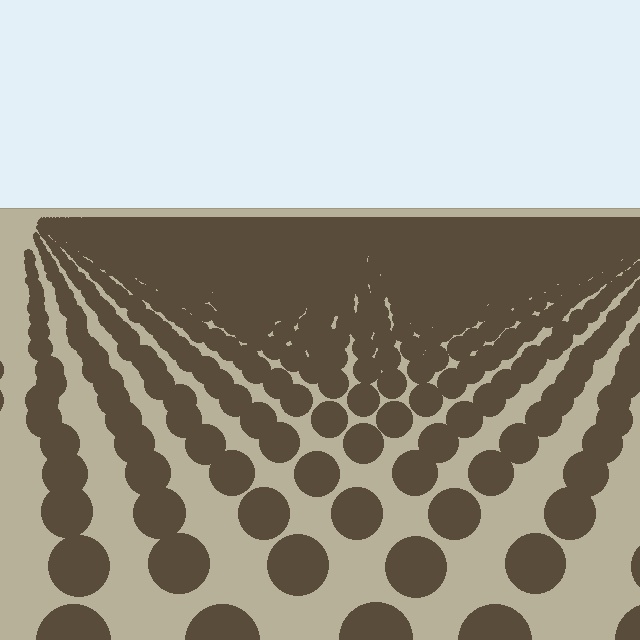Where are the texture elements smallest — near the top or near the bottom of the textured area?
Near the top.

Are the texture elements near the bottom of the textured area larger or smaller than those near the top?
Larger. Near the bottom, elements are closer to the viewer and appear at a bigger on-screen size.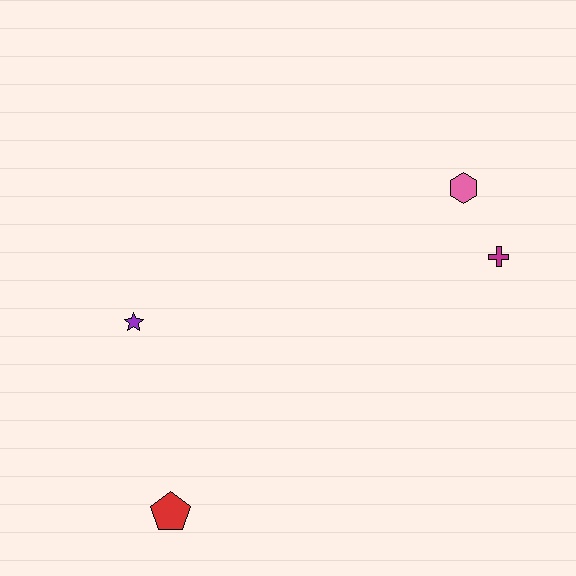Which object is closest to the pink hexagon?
The magenta cross is closest to the pink hexagon.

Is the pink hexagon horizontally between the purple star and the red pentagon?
No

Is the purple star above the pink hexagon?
No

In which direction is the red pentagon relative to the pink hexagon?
The red pentagon is below the pink hexagon.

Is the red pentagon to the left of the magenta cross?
Yes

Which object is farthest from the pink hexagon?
The red pentagon is farthest from the pink hexagon.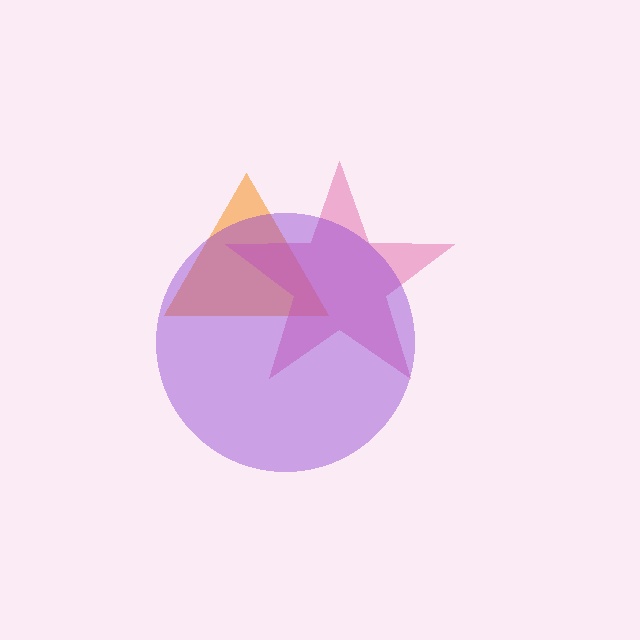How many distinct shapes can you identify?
There are 3 distinct shapes: an orange triangle, a pink star, a purple circle.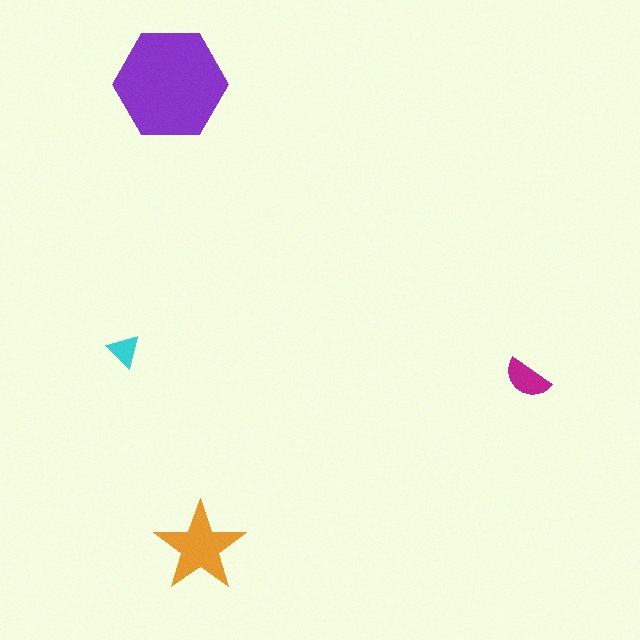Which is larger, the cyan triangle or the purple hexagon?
The purple hexagon.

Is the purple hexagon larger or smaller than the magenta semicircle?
Larger.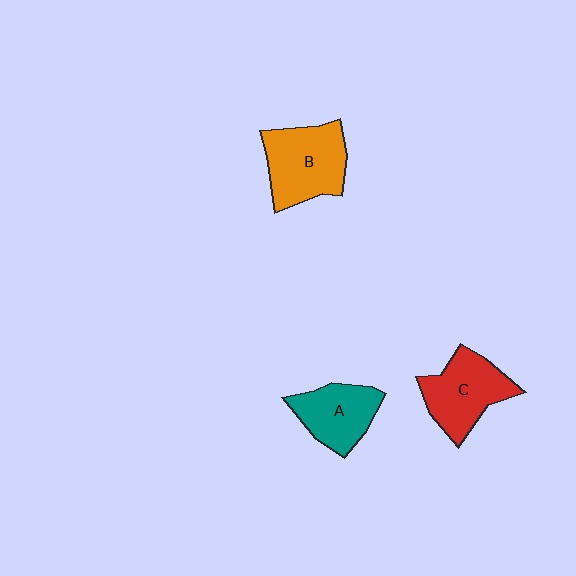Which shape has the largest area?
Shape B (orange).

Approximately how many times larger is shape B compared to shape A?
Approximately 1.3 times.